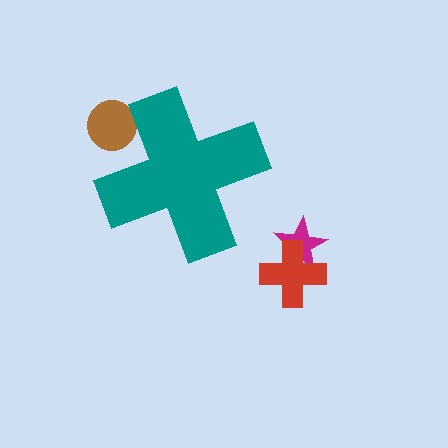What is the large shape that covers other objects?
A teal cross.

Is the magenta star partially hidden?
No, the magenta star is fully visible.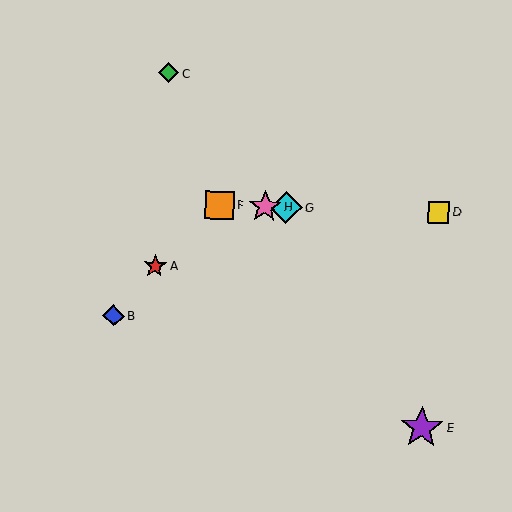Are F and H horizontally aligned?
Yes, both are at y≈205.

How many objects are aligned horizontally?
4 objects (D, F, G, H) are aligned horizontally.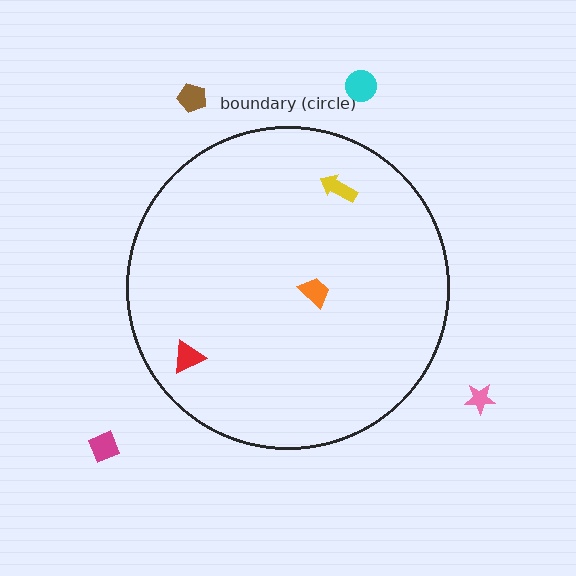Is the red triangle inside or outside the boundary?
Inside.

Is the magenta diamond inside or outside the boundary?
Outside.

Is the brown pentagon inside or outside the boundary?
Outside.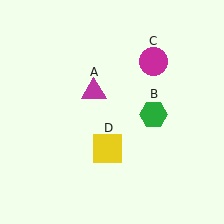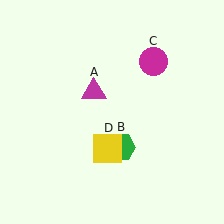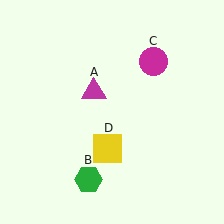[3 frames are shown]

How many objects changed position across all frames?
1 object changed position: green hexagon (object B).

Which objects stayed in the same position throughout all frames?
Magenta triangle (object A) and magenta circle (object C) and yellow square (object D) remained stationary.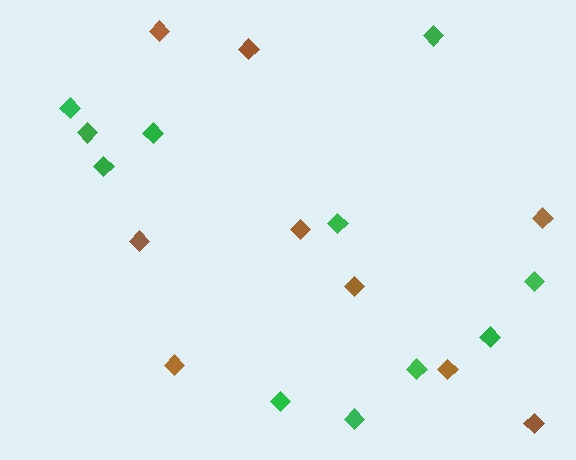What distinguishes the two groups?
There are 2 groups: one group of brown diamonds (9) and one group of green diamonds (11).